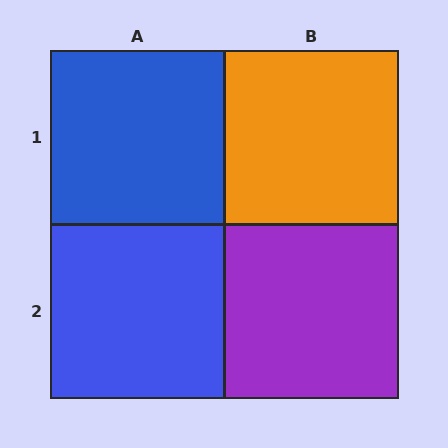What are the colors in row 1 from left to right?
Blue, orange.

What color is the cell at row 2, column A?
Blue.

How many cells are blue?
2 cells are blue.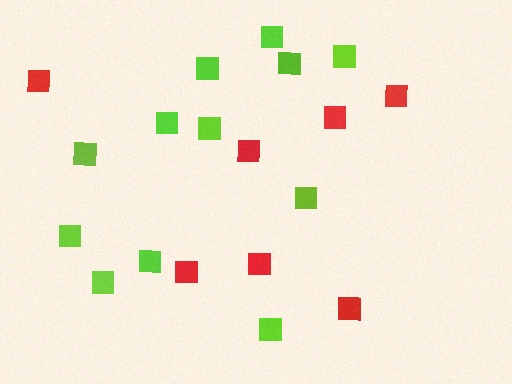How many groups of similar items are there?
There are 2 groups: one group of red squares (7) and one group of lime squares (12).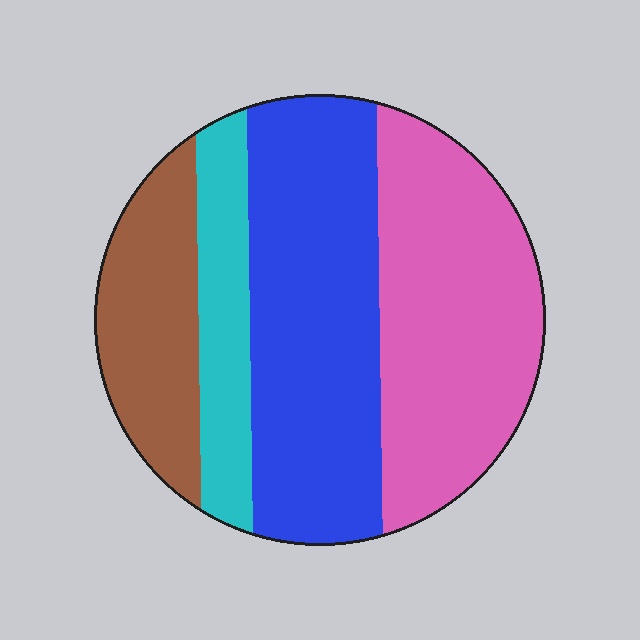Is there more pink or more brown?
Pink.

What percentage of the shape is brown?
Brown takes up about one sixth (1/6) of the shape.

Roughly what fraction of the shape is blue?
Blue covers roughly 35% of the shape.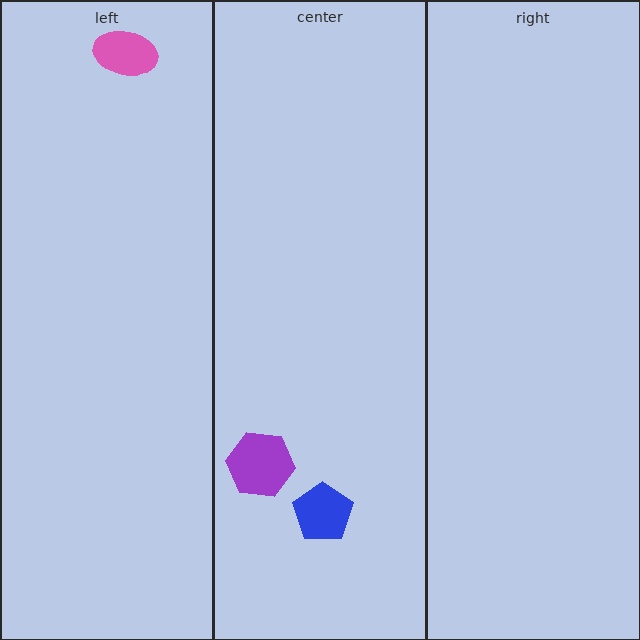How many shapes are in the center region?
2.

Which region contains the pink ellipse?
The left region.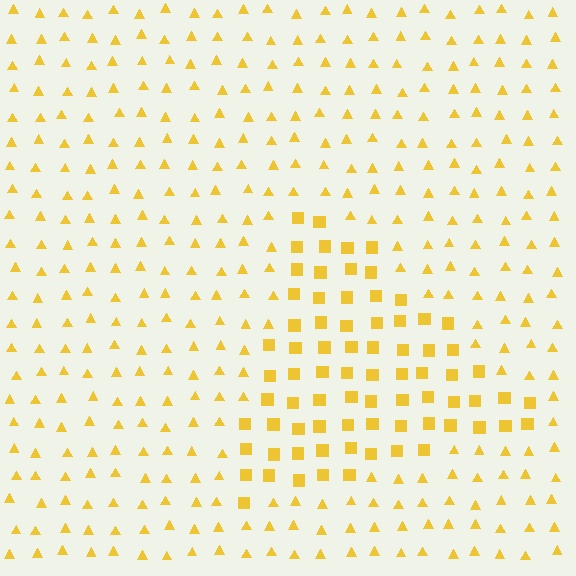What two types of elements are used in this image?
The image uses squares inside the triangle region and triangles outside it.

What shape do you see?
I see a triangle.